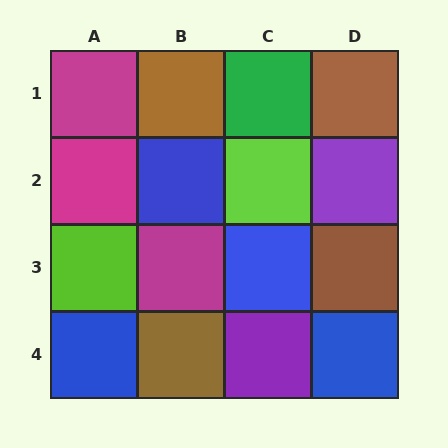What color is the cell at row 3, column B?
Magenta.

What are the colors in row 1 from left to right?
Magenta, brown, green, brown.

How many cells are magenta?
3 cells are magenta.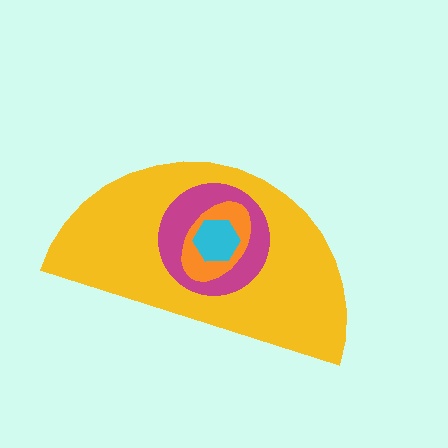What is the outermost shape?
The yellow semicircle.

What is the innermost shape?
The cyan hexagon.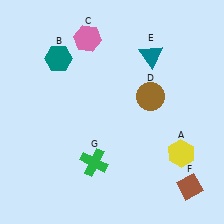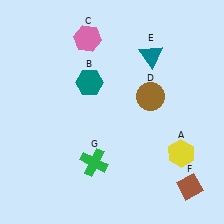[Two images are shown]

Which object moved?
The teal hexagon (B) moved right.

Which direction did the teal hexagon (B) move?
The teal hexagon (B) moved right.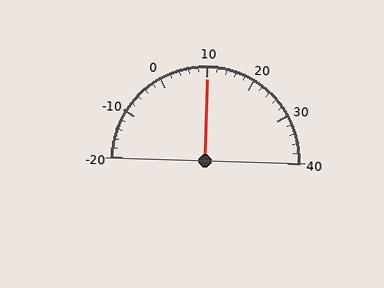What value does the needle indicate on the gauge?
The needle indicates approximately 10.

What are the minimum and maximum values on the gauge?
The gauge ranges from -20 to 40.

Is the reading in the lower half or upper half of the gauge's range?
The reading is in the upper half of the range (-20 to 40).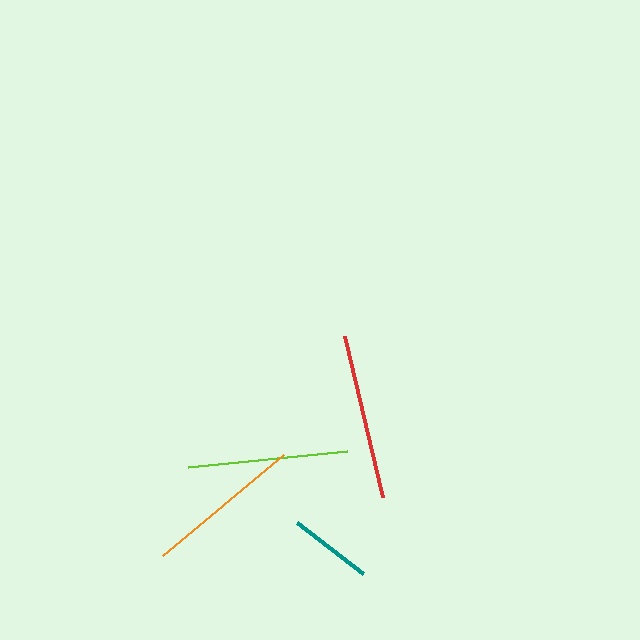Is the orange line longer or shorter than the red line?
The red line is longer than the orange line.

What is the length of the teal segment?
The teal segment is approximately 83 pixels long.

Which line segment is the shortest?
The teal line is the shortest at approximately 83 pixels.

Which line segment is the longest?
The red line is the longest at approximately 165 pixels.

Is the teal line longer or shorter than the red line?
The red line is longer than the teal line.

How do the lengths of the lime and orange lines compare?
The lime and orange lines are approximately the same length.